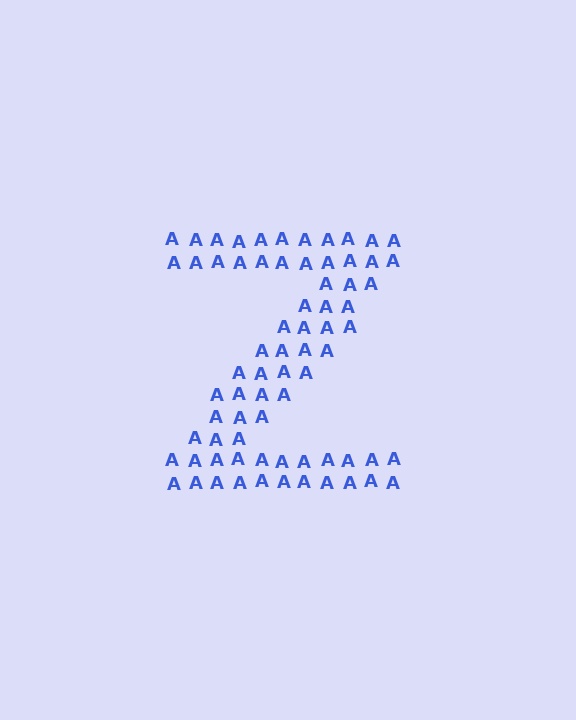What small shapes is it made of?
It is made of small letter A's.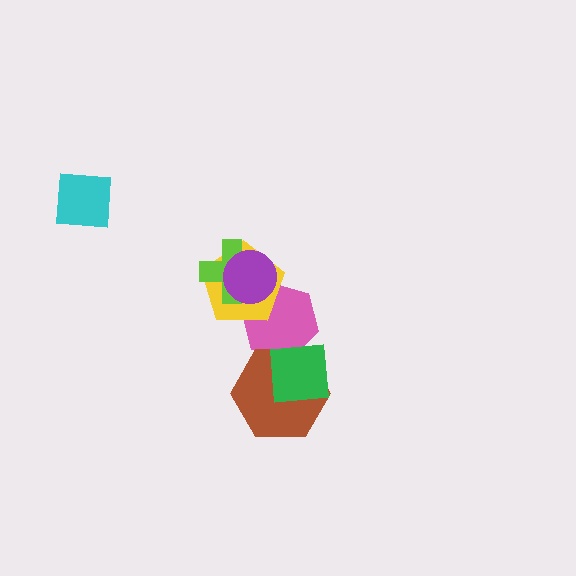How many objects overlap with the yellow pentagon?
3 objects overlap with the yellow pentagon.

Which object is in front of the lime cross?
The purple circle is in front of the lime cross.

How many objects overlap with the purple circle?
3 objects overlap with the purple circle.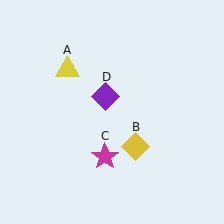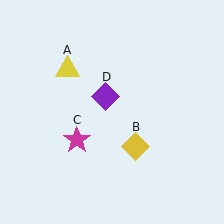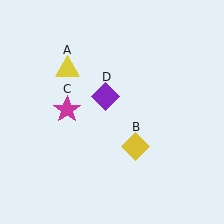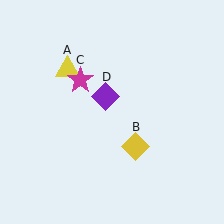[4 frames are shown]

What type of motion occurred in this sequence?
The magenta star (object C) rotated clockwise around the center of the scene.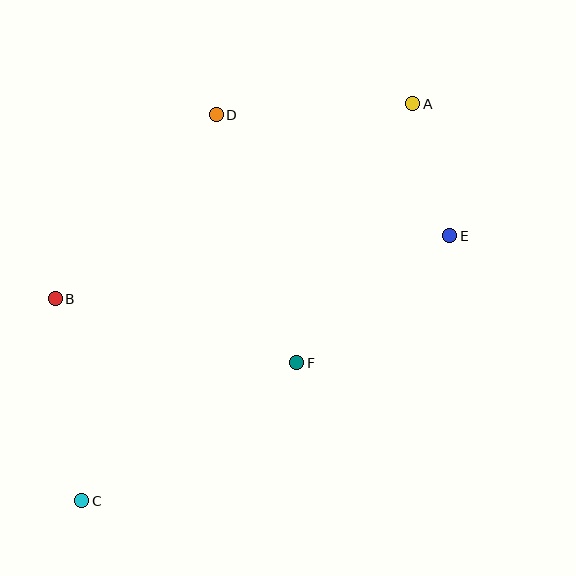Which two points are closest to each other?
Points A and E are closest to each other.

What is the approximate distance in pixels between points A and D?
The distance between A and D is approximately 197 pixels.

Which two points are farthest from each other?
Points A and C are farthest from each other.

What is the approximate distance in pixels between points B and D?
The distance between B and D is approximately 244 pixels.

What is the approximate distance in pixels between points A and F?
The distance between A and F is approximately 284 pixels.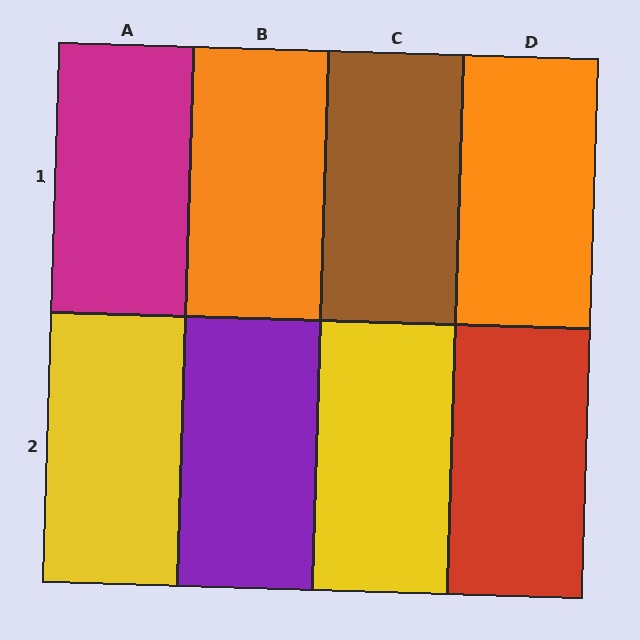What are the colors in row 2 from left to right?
Yellow, purple, yellow, red.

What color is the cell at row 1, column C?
Brown.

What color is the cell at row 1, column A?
Magenta.